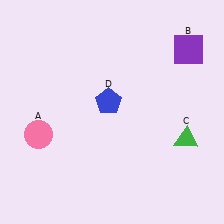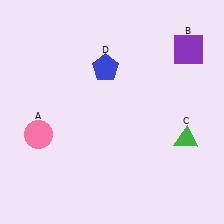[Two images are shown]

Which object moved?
The blue pentagon (D) moved up.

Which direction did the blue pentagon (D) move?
The blue pentagon (D) moved up.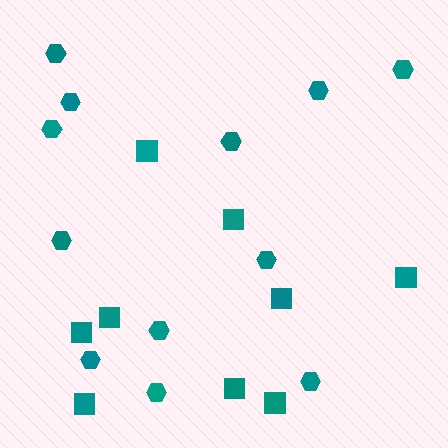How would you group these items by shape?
There are 2 groups: one group of squares (9) and one group of hexagons (12).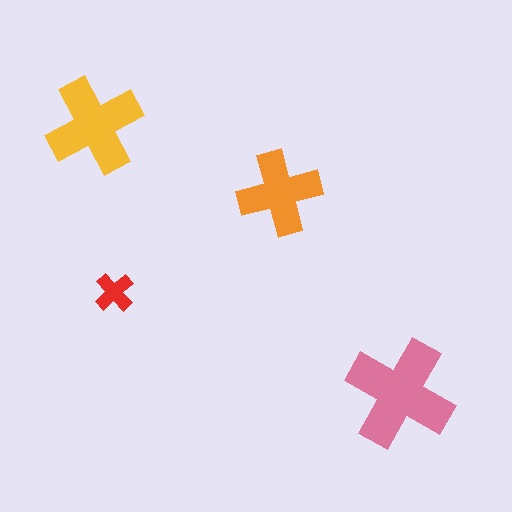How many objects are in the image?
There are 4 objects in the image.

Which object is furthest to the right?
The pink cross is rightmost.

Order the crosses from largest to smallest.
the pink one, the yellow one, the orange one, the red one.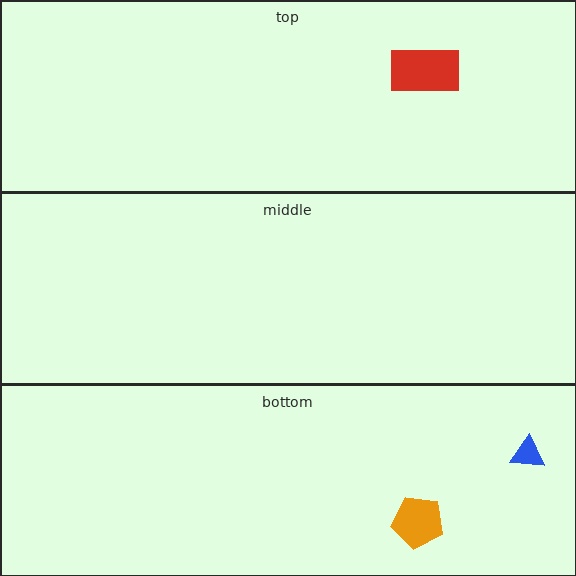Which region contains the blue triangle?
The bottom region.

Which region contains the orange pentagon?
The bottom region.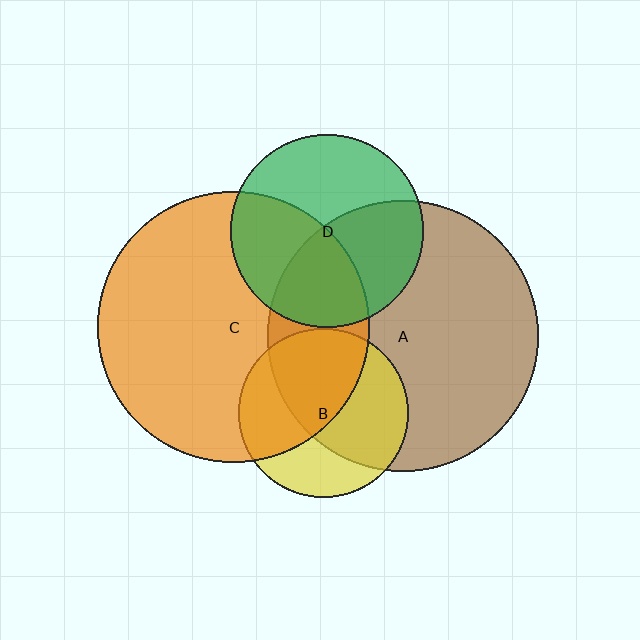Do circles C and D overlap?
Yes.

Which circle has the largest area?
Circle C (orange).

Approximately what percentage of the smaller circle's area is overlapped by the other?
Approximately 45%.